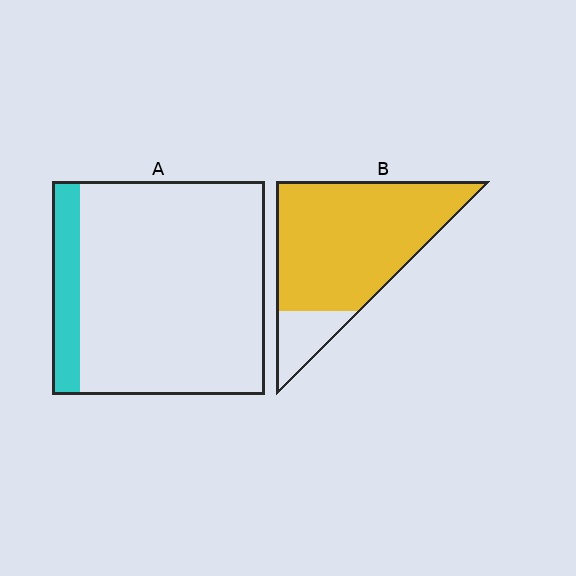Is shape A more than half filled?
No.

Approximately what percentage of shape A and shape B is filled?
A is approximately 15% and B is approximately 85%.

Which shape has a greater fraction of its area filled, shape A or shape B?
Shape B.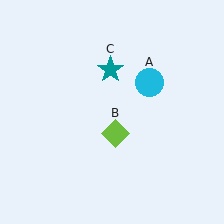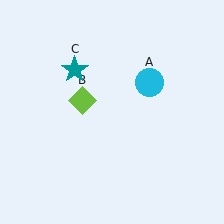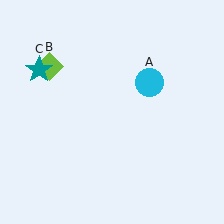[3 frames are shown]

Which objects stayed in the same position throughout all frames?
Cyan circle (object A) remained stationary.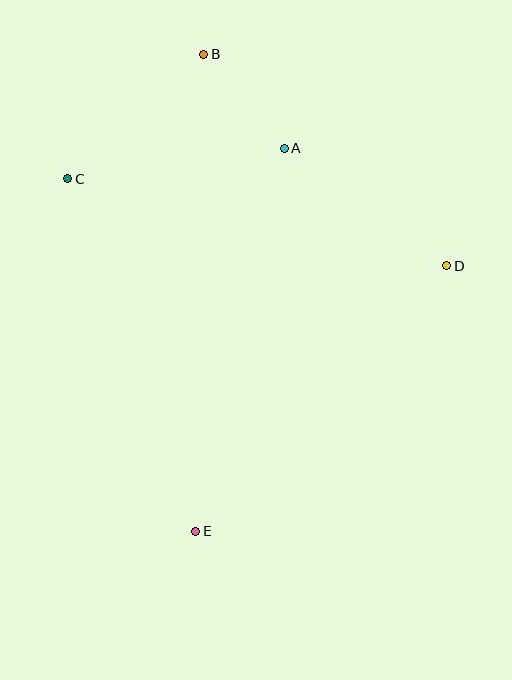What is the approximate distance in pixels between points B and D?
The distance between B and D is approximately 322 pixels.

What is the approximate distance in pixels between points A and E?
The distance between A and E is approximately 393 pixels.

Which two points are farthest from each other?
Points B and E are farthest from each other.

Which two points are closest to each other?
Points A and B are closest to each other.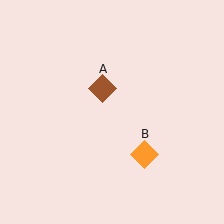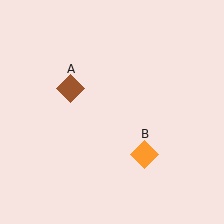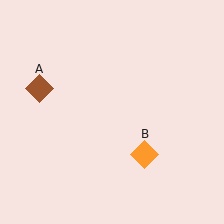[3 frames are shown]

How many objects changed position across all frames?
1 object changed position: brown diamond (object A).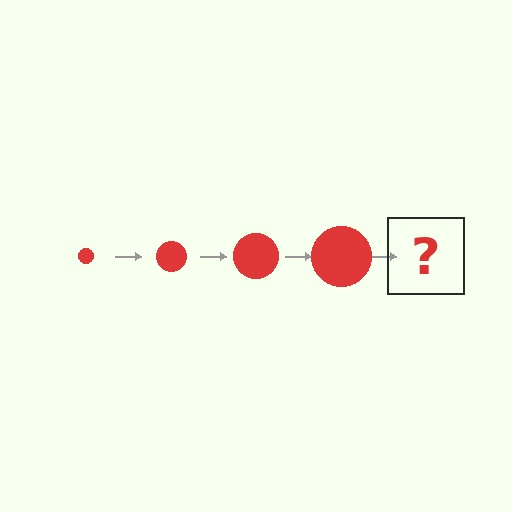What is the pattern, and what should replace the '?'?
The pattern is that the circle gets progressively larger each step. The '?' should be a red circle, larger than the previous one.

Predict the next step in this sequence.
The next step is a red circle, larger than the previous one.